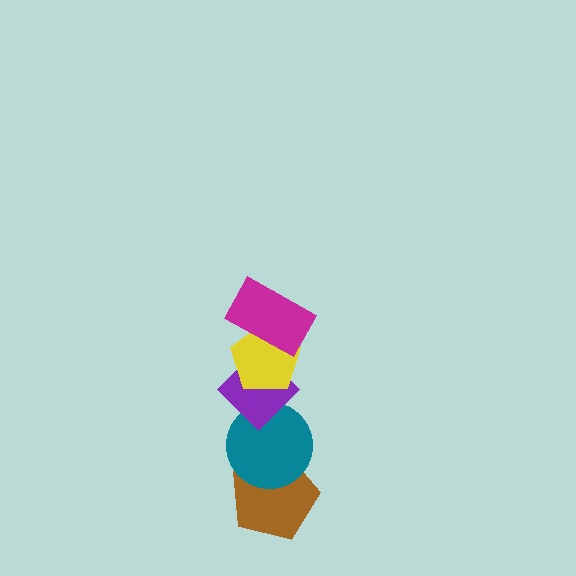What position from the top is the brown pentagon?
The brown pentagon is 5th from the top.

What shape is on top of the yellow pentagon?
The magenta rectangle is on top of the yellow pentagon.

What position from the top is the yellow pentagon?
The yellow pentagon is 2nd from the top.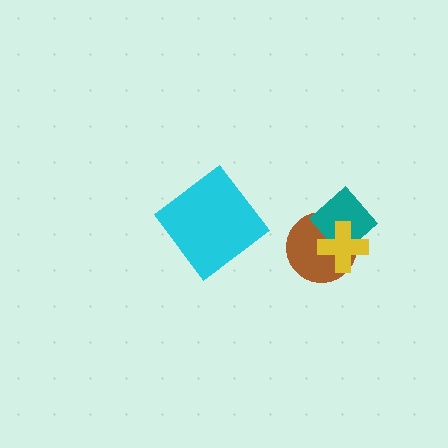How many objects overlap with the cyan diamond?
0 objects overlap with the cyan diamond.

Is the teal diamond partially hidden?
Yes, it is partially covered by another shape.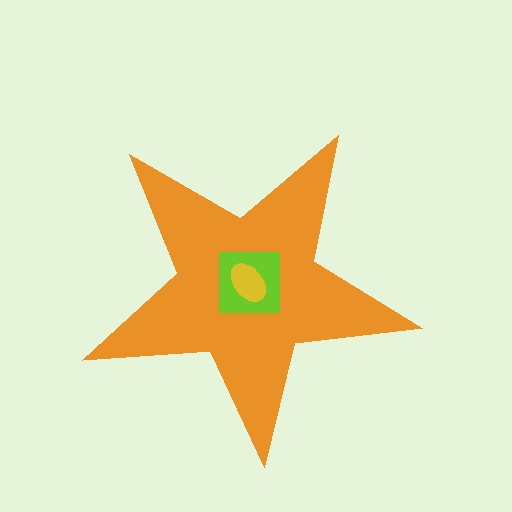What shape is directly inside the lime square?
The yellow ellipse.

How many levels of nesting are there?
3.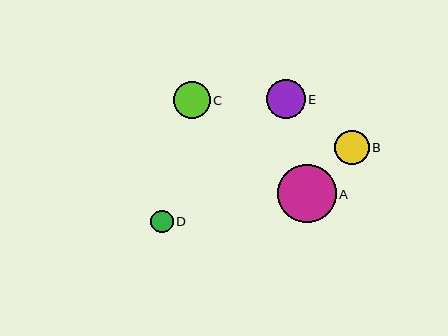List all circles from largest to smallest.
From largest to smallest: A, E, C, B, D.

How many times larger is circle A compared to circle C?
Circle A is approximately 1.6 times the size of circle C.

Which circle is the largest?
Circle A is the largest with a size of approximately 58 pixels.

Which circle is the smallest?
Circle D is the smallest with a size of approximately 23 pixels.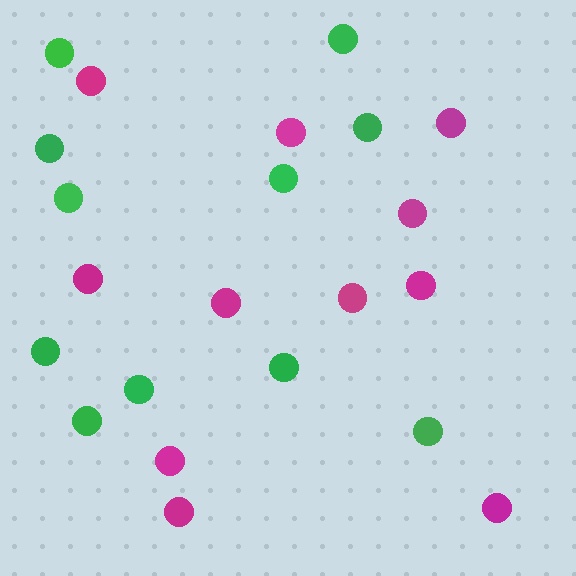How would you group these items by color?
There are 2 groups: one group of magenta circles (11) and one group of green circles (11).